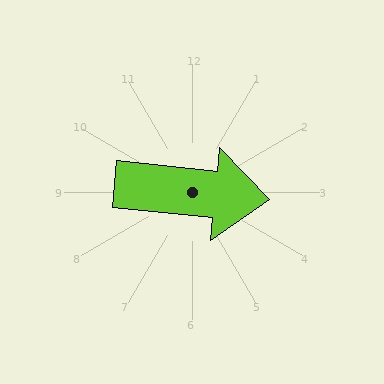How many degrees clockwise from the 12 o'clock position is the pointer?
Approximately 96 degrees.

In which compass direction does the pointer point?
East.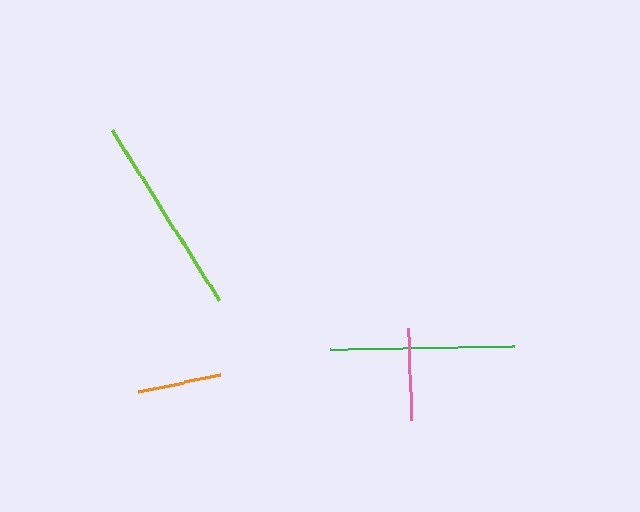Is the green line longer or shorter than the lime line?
The lime line is longer than the green line.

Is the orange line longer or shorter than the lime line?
The lime line is longer than the orange line.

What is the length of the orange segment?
The orange segment is approximately 84 pixels long.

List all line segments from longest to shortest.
From longest to shortest: lime, green, pink, orange.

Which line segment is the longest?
The lime line is the longest at approximately 201 pixels.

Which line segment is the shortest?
The orange line is the shortest at approximately 84 pixels.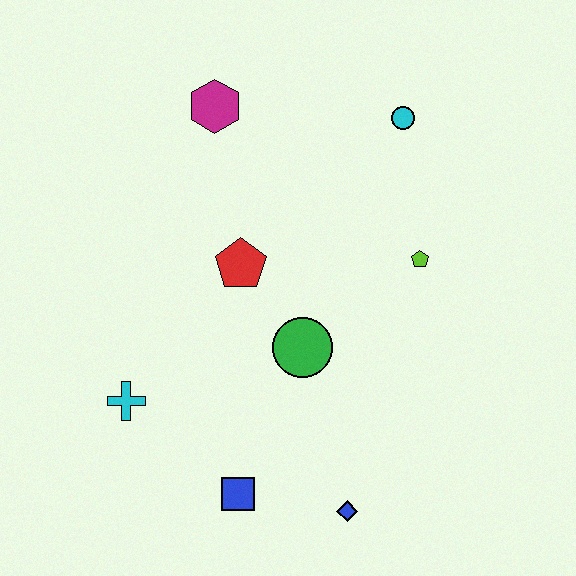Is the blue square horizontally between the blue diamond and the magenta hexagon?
Yes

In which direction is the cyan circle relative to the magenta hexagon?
The cyan circle is to the right of the magenta hexagon.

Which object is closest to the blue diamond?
The blue square is closest to the blue diamond.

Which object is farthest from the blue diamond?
The magenta hexagon is farthest from the blue diamond.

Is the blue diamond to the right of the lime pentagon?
No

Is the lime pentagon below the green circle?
No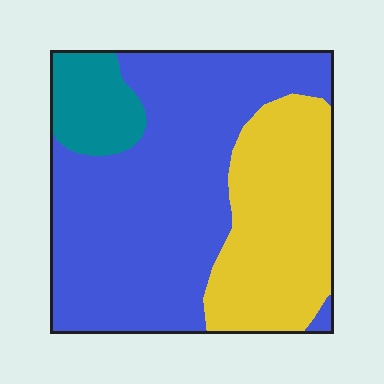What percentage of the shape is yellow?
Yellow covers roughly 30% of the shape.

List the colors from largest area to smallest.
From largest to smallest: blue, yellow, teal.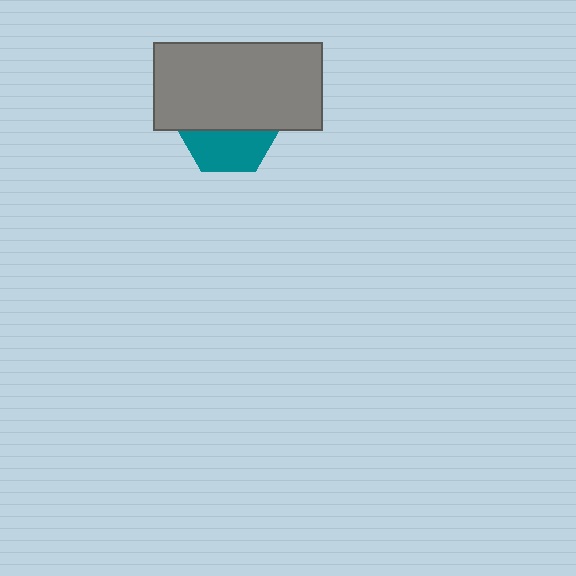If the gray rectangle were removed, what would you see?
You would see the complete teal hexagon.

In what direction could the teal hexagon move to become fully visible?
The teal hexagon could move down. That would shift it out from behind the gray rectangle entirely.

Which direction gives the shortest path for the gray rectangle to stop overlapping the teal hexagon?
Moving up gives the shortest separation.